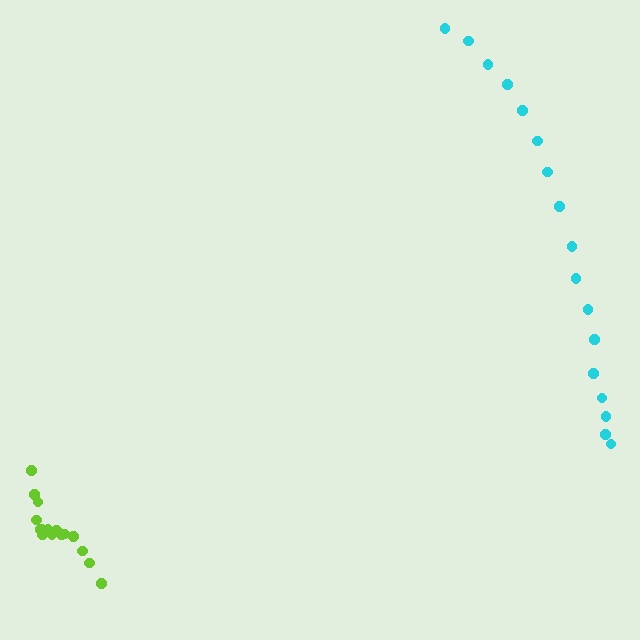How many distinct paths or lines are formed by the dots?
There are 2 distinct paths.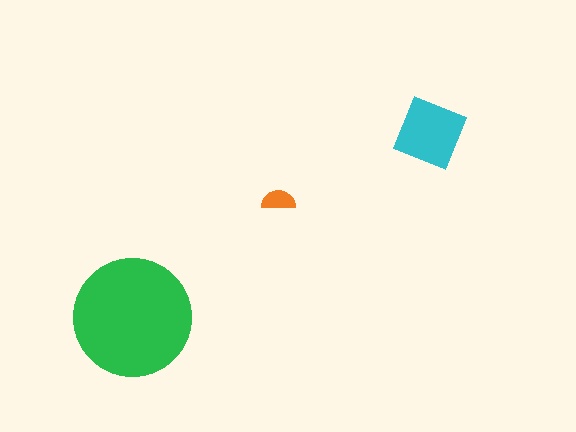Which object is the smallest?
The orange semicircle.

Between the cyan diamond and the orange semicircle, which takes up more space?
The cyan diamond.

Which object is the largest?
The green circle.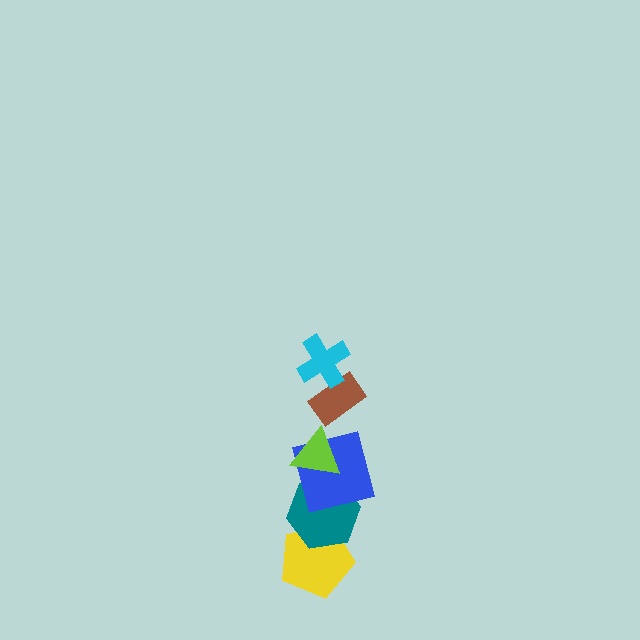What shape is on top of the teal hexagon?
The blue square is on top of the teal hexagon.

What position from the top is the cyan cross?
The cyan cross is 1st from the top.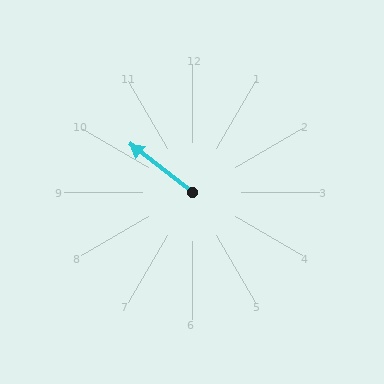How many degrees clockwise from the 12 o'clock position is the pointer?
Approximately 308 degrees.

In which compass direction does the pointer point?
Northwest.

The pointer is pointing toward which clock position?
Roughly 10 o'clock.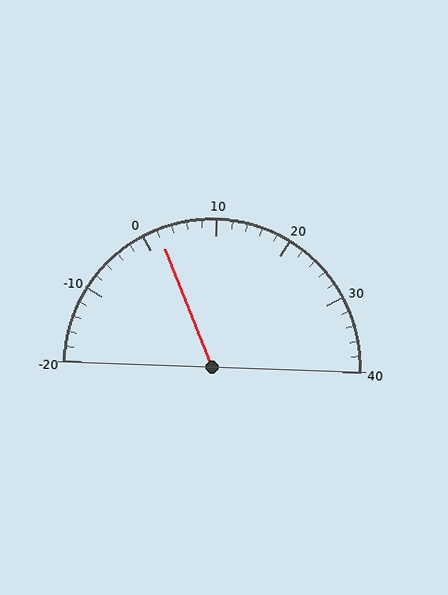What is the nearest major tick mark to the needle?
The nearest major tick mark is 0.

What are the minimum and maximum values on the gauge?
The gauge ranges from -20 to 40.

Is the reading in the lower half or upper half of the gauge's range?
The reading is in the lower half of the range (-20 to 40).